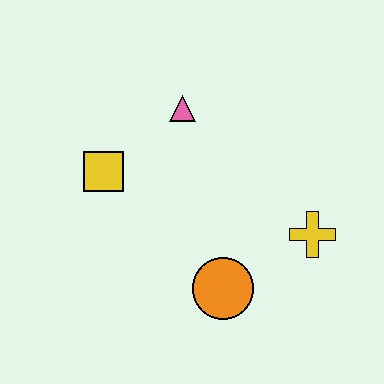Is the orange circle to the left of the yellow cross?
Yes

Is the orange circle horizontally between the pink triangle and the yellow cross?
Yes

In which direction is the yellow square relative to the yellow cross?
The yellow square is to the left of the yellow cross.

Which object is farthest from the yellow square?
The yellow cross is farthest from the yellow square.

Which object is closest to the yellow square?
The pink triangle is closest to the yellow square.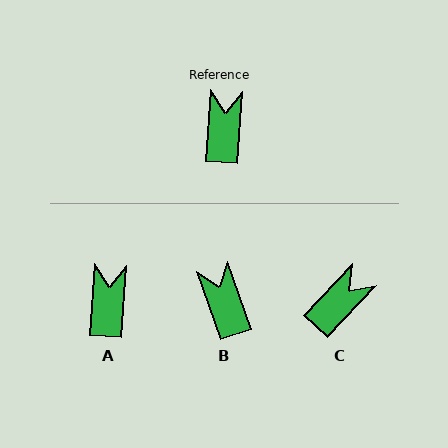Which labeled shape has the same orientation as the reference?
A.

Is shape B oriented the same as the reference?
No, it is off by about 23 degrees.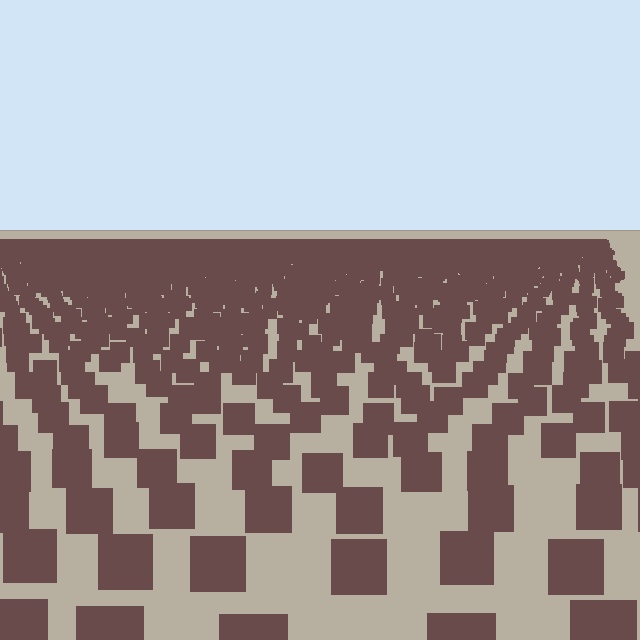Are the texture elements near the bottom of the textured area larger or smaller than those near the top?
Larger. Near the bottom, elements are closer to the viewer and appear at a bigger on-screen size.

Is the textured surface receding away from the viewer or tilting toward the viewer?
The surface is receding away from the viewer. Texture elements get smaller and denser toward the top.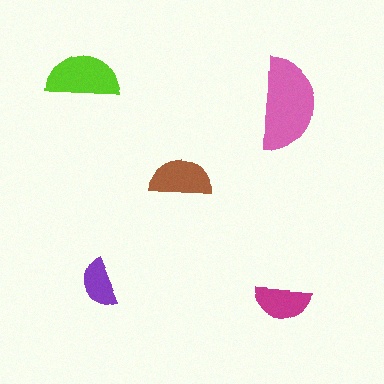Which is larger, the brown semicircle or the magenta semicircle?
The brown one.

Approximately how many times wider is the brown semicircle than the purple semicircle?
About 1.5 times wider.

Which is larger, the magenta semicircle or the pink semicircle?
The pink one.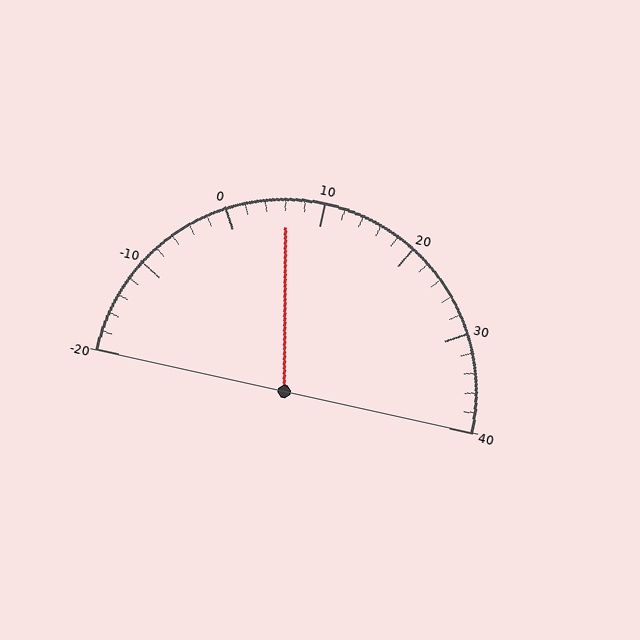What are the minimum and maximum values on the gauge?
The gauge ranges from -20 to 40.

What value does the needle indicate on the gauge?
The needle indicates approximately 6.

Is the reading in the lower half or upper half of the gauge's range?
The reading is in the lower half of the range (-20 to 40).